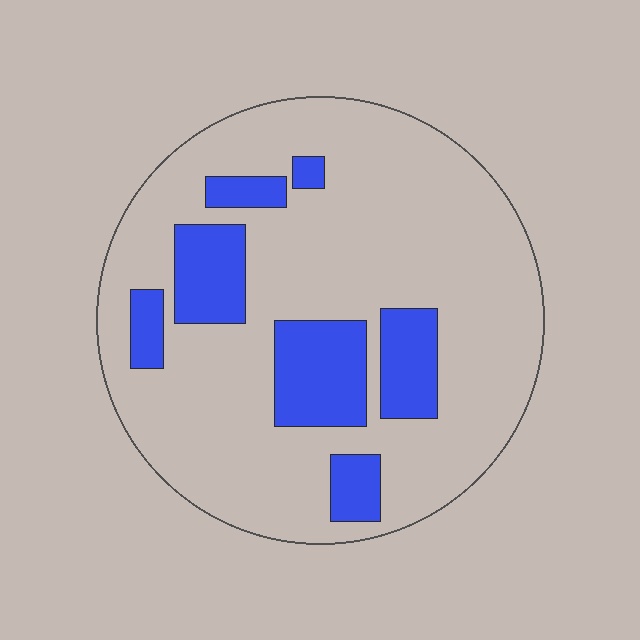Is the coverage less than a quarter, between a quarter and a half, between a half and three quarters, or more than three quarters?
Less than a quarter.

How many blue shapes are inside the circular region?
7.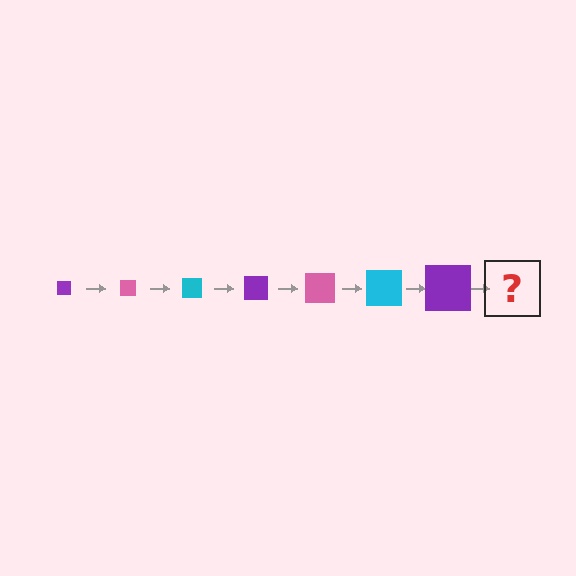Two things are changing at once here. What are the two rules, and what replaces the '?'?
The two rules are that the square grows larger each step and the color cycles through purple, pink, and cyan. The '?' should be a pink square, larger than the previous one.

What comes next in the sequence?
The next element should be a pink square, larger than the previous one.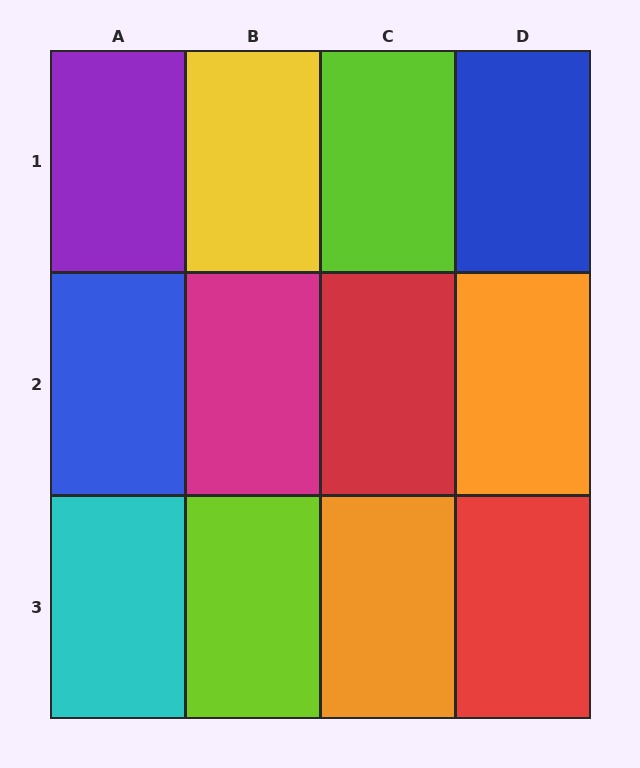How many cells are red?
2 cells are red.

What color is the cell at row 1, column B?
Yellow.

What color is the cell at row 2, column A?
Blue.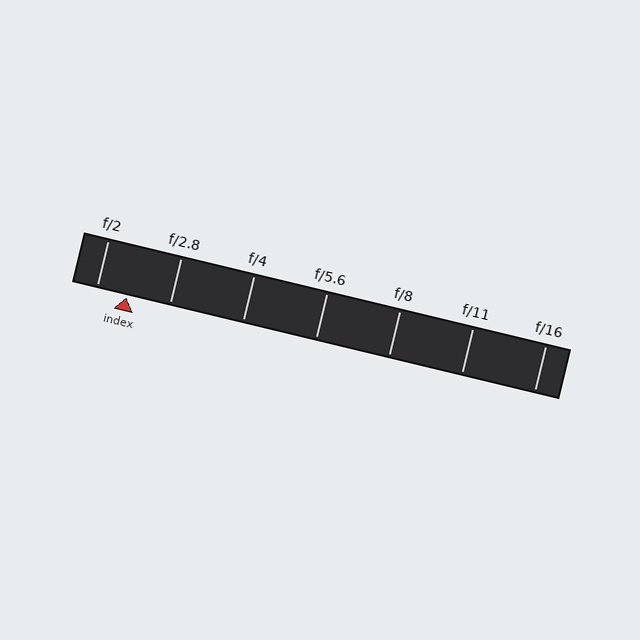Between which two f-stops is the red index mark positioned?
The index mark is between f/2 and f/2.8.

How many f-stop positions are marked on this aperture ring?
There are 7 f-stop positions marked.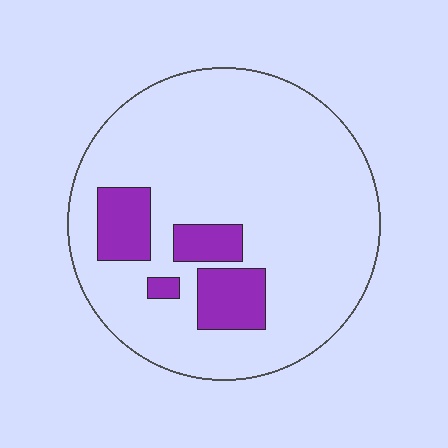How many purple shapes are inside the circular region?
4.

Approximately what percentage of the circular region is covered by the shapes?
Approximately 15%.